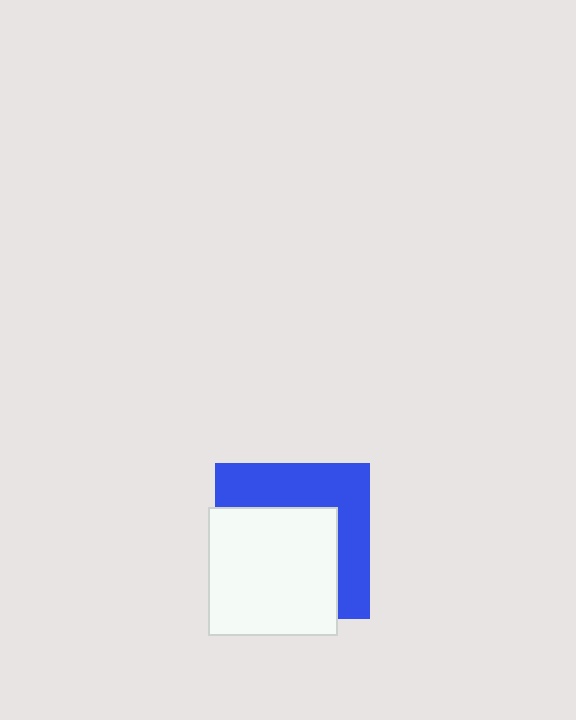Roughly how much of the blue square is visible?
A small part of it is visible (roughly 43%).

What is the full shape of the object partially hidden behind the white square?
The partially hidden object is a blue square.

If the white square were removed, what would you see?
You would see the complete blue square.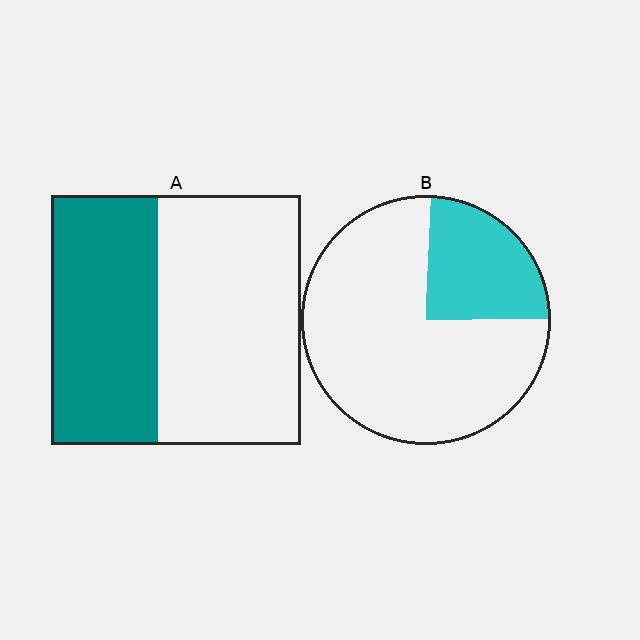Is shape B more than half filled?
No.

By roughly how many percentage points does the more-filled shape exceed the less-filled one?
By roughly 20 percentage points (A over B).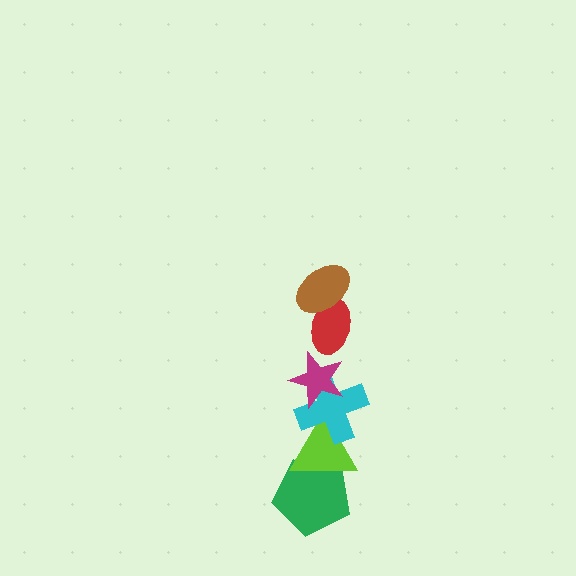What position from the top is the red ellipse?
The red ellipse is 2nd from the top.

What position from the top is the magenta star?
The magenta star is 3rd from the top.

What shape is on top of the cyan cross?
The magenta star is on top of the cyan cross.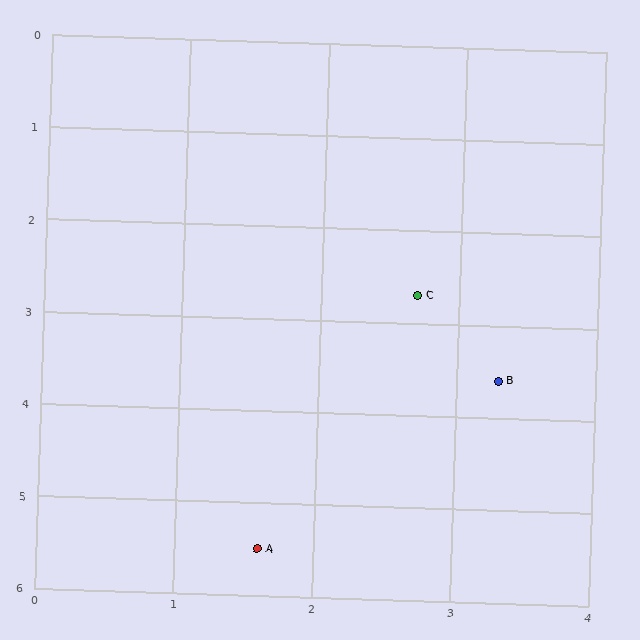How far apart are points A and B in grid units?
Points A and B are about 2.5 grid units apart.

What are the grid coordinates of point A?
Point A is at approximately (1.6, 5.5).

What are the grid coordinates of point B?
Point B is at approximately (3.3, 3.6).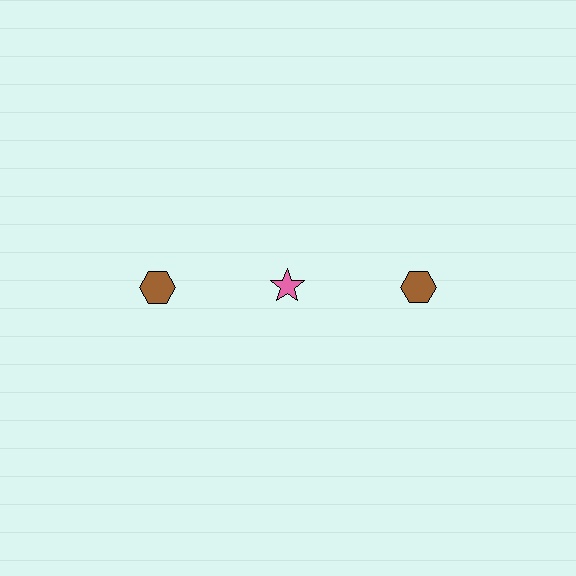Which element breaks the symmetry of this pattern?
The pink star in the top row, second from left column breaks the symmetry. All other shapes are brown hexagons.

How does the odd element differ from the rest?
It differs in both color (pink instead of brown) and shape (star instead of hexagon).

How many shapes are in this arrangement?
There are 3 shapes arranged in a grid pattern.